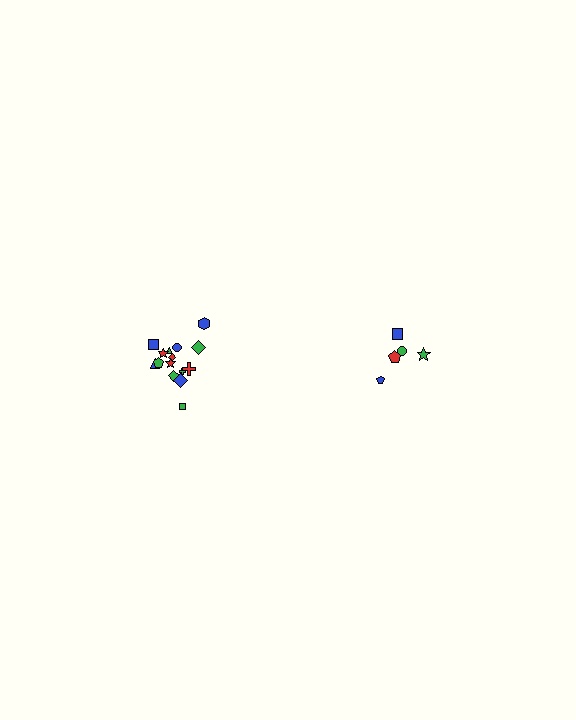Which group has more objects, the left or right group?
The left group.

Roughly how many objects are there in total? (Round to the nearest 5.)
Roughly 20 objects in total.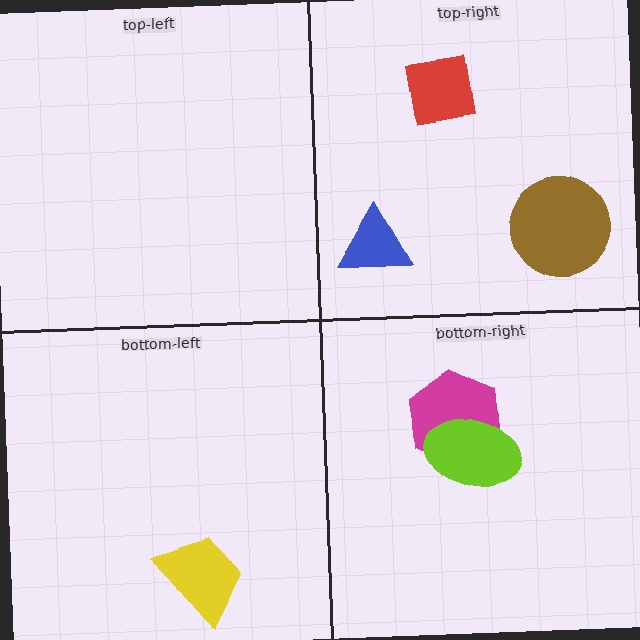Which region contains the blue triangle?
The top-right region.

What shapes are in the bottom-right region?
The magenta hexagon, the lime ellipse.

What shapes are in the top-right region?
The red square, the blue triangle, the brown circle.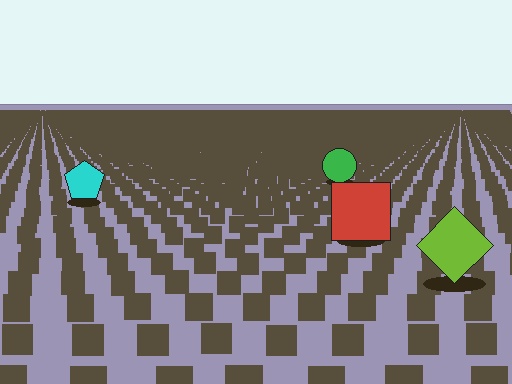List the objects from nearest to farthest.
From nearest to farthest: the lime diamond, the red square, the cyan pentagon, the green circle.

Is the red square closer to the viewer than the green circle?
Yes. The red square is closer — you can tell from the texture gradient: the ground texture is coarser near it.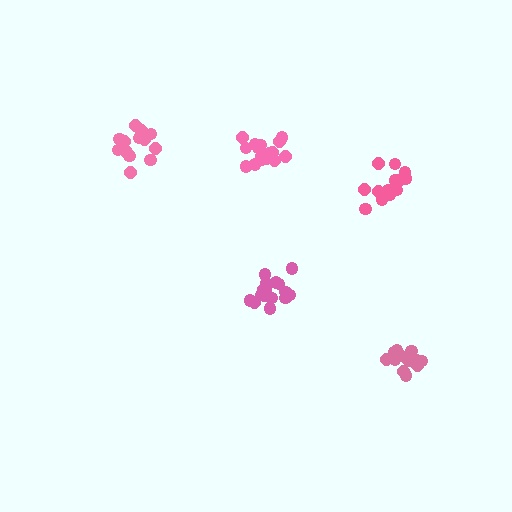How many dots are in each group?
Group 1: 16 dots, Group 2: 15 dots, Group 3: 14 dots, Group 4: 17 dots, Group 5: 13 dots (75 total).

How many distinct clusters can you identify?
There are 5 distinct clusters.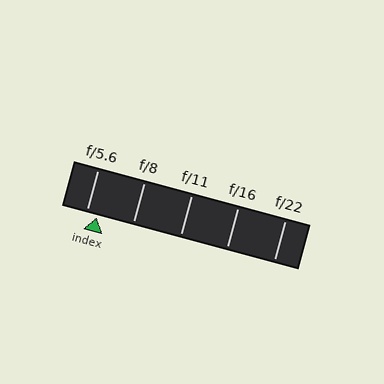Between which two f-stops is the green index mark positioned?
The index mark is between f/5.6 and f/8.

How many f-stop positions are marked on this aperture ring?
There are 5 f-stop positions marked.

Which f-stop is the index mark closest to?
The index mark is closest to f/5.6.